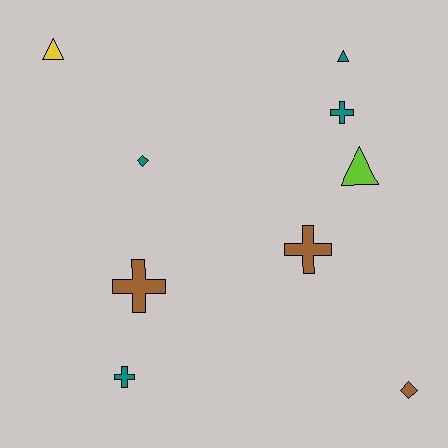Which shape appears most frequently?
Cross, with 4 objects.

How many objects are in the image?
There are 9 objects.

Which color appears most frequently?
Teal, with 4 objects.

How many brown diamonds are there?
There is 1 brown diamond.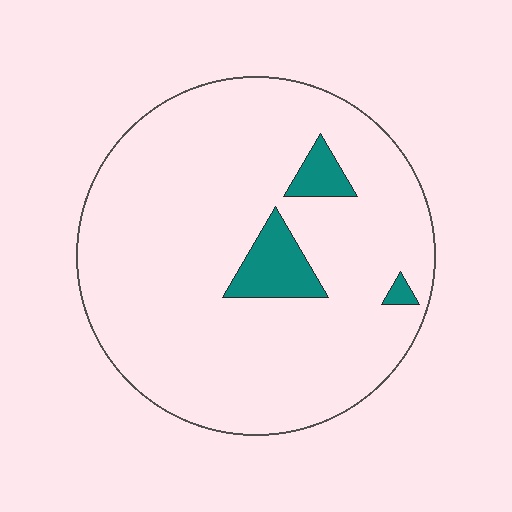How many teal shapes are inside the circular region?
3.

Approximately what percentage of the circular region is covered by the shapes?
Approximately 10%.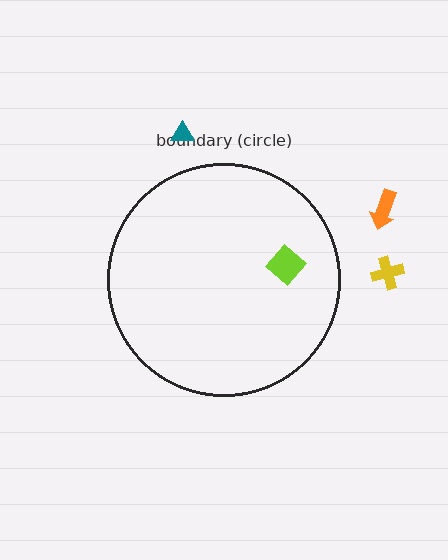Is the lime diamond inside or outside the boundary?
Inside.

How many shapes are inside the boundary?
1 inside, 3 outside.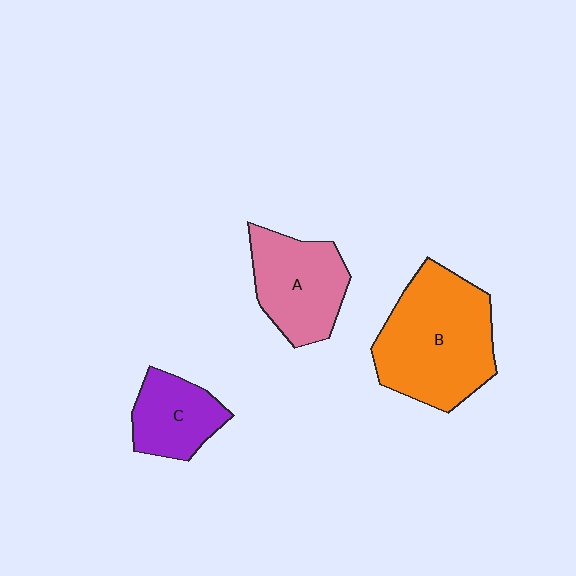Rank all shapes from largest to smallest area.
From largest to smallest: B (orange), A (pink), C (purple).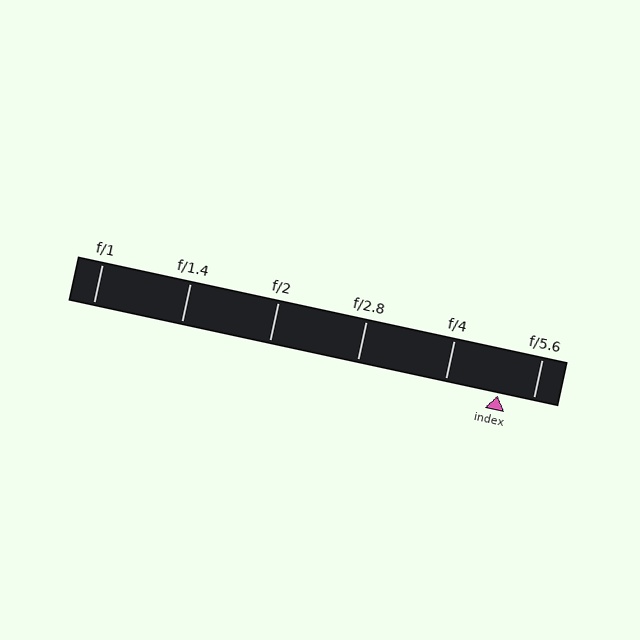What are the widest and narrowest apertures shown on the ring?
The widest aperture shown is f/1 and the narrowest is f/5.6.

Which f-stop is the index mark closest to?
The index mark is closest to f/5.6.